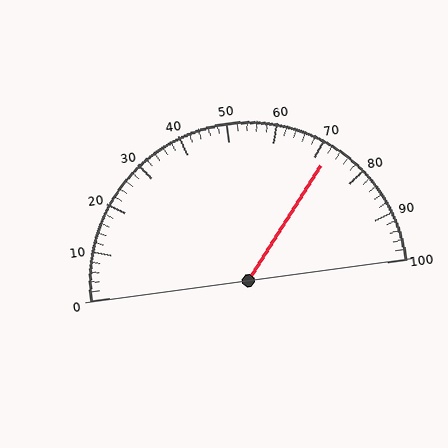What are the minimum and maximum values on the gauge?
The gauge ranges from 0 to 100.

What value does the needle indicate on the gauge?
The needle indicates approximately 72.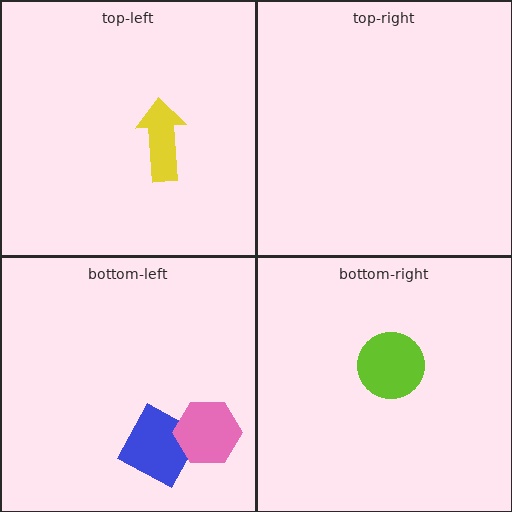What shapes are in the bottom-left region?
The blue diamond, the pink hexagon.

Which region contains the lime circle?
The bottom-right region.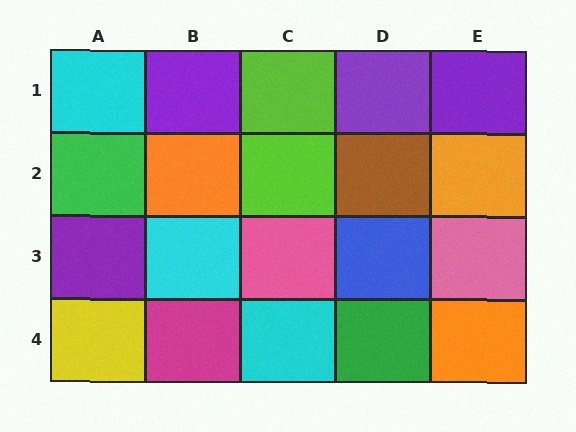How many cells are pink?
2 cells are pink.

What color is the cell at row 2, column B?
Orange.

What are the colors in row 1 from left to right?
Cyan, purple, lime, purple, purple.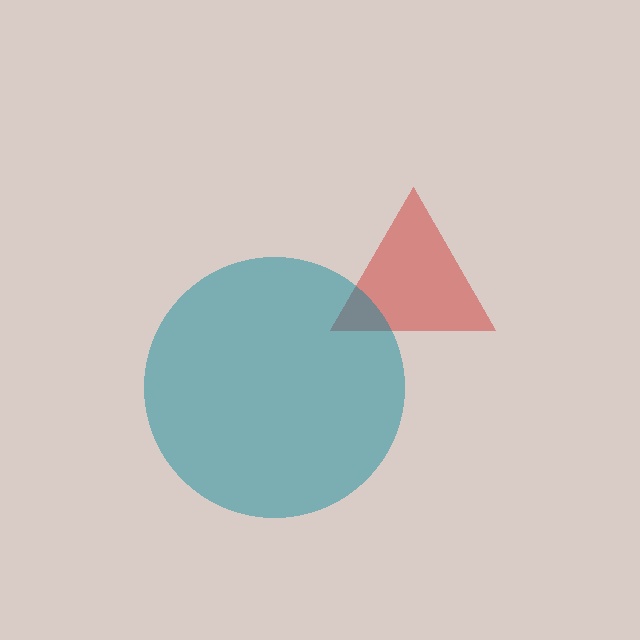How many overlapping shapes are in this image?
There are 2 overlapping shapes in the image.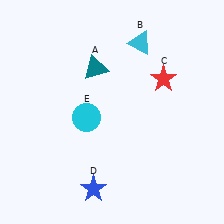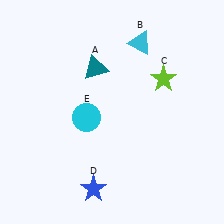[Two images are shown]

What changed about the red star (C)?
In Image 1, C is red. In Image 2, it changed to lime.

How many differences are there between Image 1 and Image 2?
There is 1 difference between the two images.